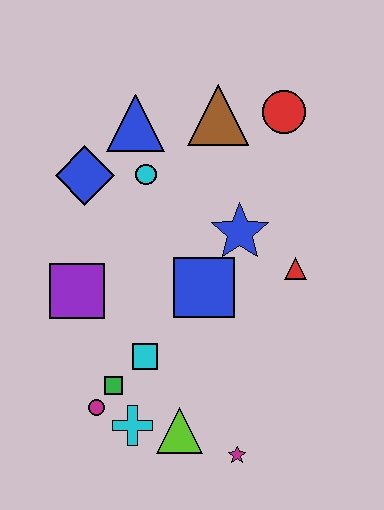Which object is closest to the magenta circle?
The green square is closest to the magenta circle.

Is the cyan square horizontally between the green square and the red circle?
Yes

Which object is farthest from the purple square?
The red circle is farthest from the purple square.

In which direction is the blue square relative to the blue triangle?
The blue square is below the blue triangle.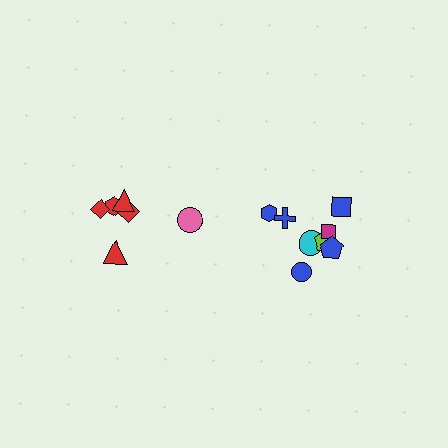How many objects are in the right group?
There are 8 objects.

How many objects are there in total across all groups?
There are 14 objects.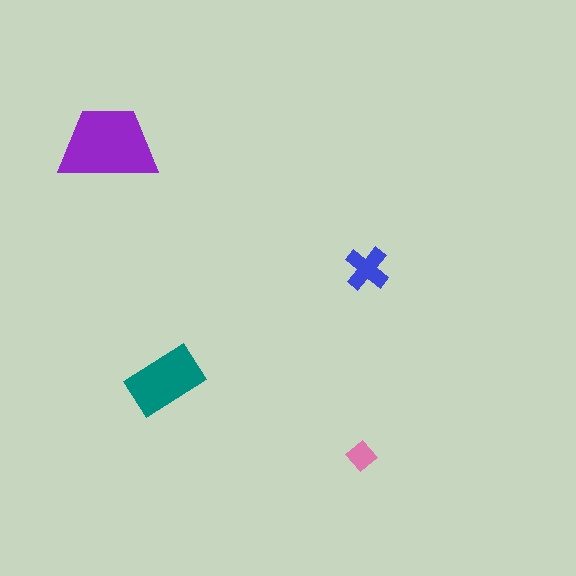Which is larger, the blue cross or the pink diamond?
The blue cross.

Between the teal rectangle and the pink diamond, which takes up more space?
The teal rectangle.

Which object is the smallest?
The pink diamond.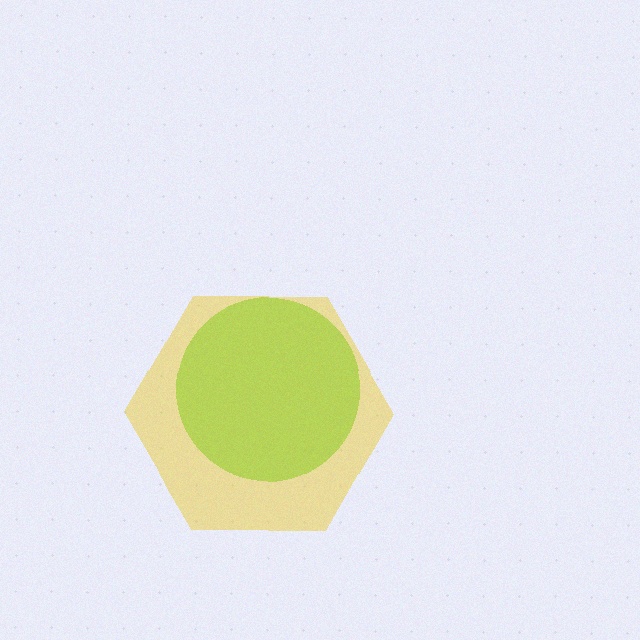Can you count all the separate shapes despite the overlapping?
Yes, there are 2 separate shapes.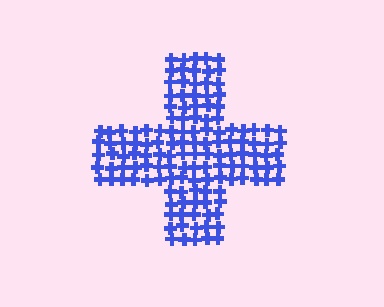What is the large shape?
The large shape is a cross.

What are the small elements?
The small elements are crosses.